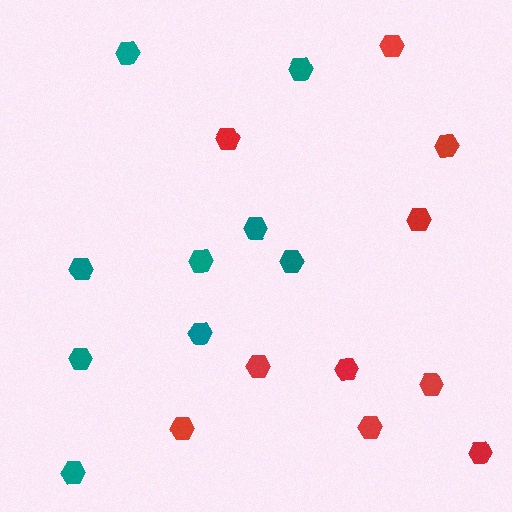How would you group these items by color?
There are 2 groups: one group of teal hexagons (9) and one group of red hexagons (10).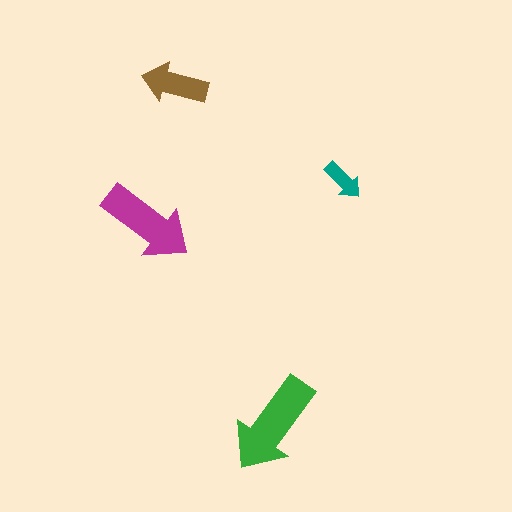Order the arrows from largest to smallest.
the green one, the magenta one, the brown one, the teal one.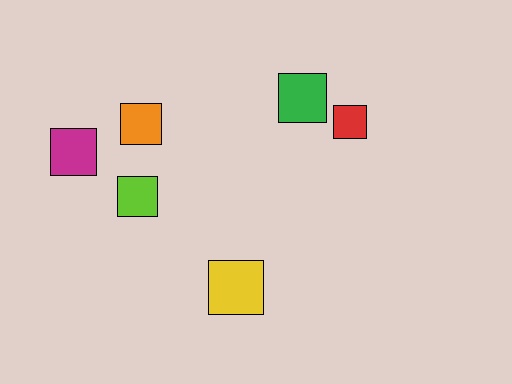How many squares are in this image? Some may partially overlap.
There are 6 squares.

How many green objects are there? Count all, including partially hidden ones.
There is 1 green object.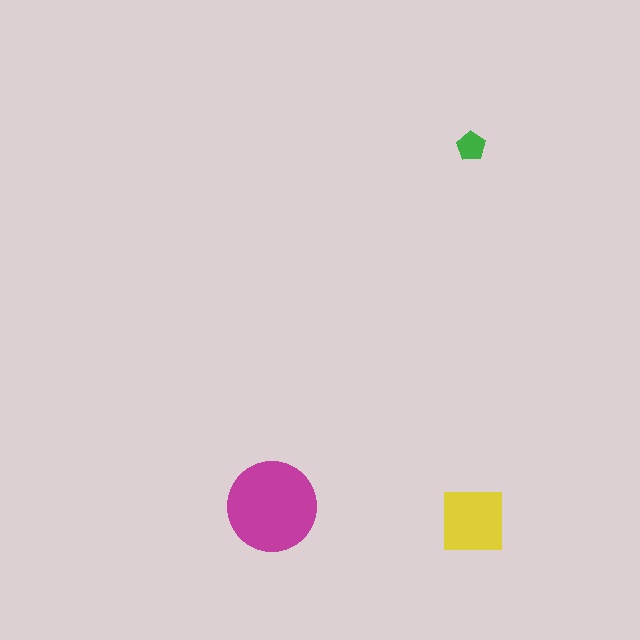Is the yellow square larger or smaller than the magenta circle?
Smaller.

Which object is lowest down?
The yellow square is bottommost.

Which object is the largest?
The magenta circle.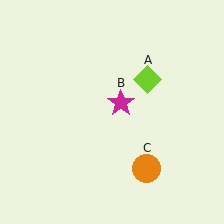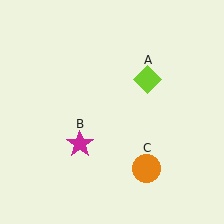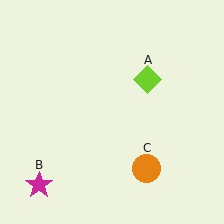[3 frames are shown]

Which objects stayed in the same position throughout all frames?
Lime diamond (object A) and orange circle (object C) remained stationary.